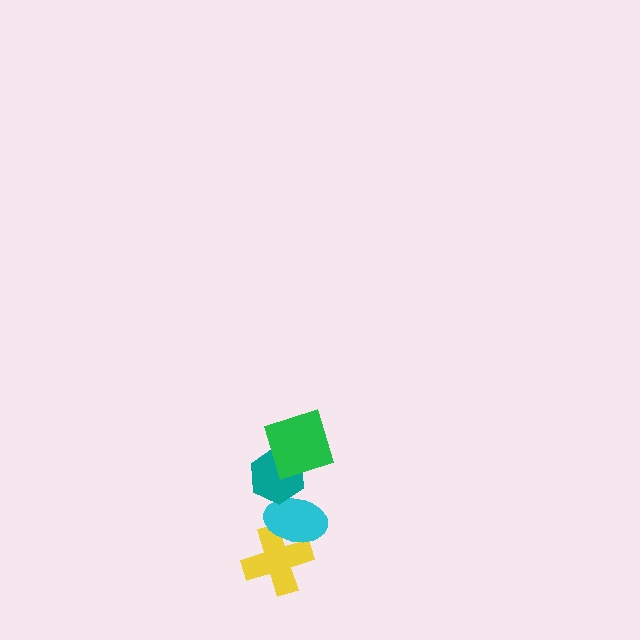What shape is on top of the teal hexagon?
The green square is on top of the teal hexagon.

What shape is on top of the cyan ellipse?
The teal hexagon is on top of the cyan ellipse.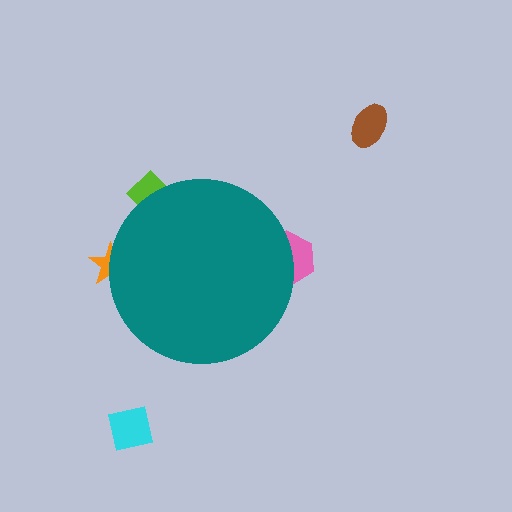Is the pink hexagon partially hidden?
Yes, the pink hexagon is partially hidden behind the teal circle.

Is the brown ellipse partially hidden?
No, the brown ellipse is fully visible.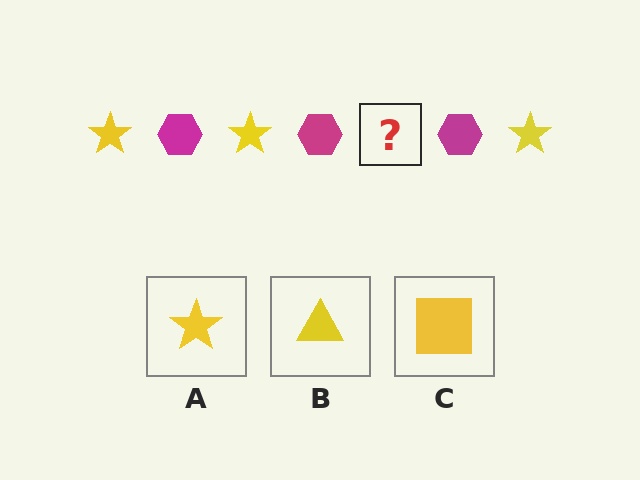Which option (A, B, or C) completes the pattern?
A.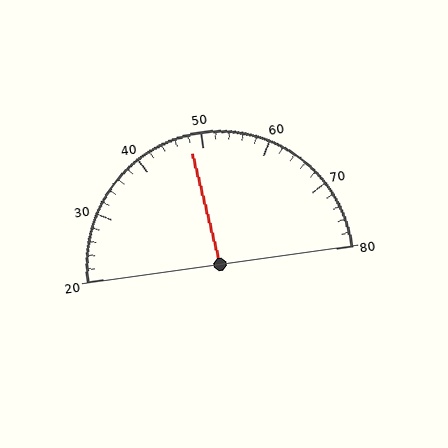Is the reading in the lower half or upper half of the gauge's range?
The reading is in the lower half of the range (20 to 80).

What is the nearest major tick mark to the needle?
The nearest major tick mark is 50.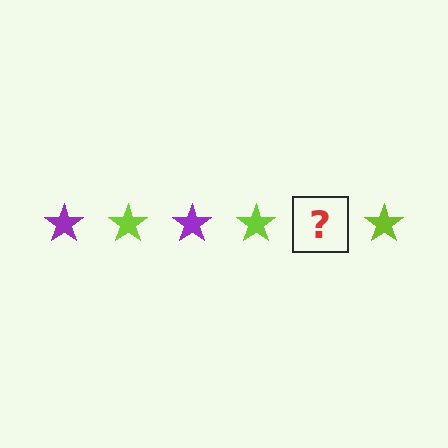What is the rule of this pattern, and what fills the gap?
The rule is that the pattern cycles through purple, lime stars. The gap should be filled with a purple star.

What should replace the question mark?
The question mark should be replaced with a purple star.